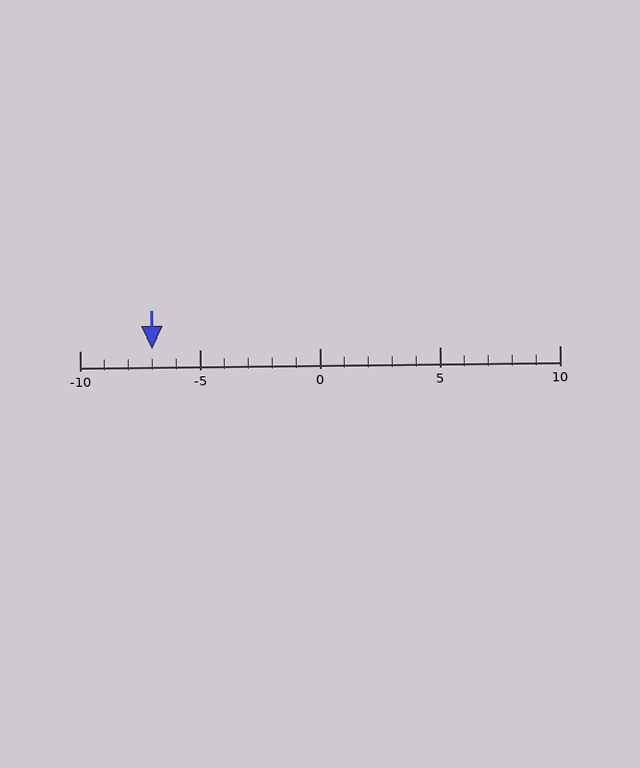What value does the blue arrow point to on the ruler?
The blue arrow points to approximately -7.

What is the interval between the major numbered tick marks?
The major tick marks are spaced 5 units apart.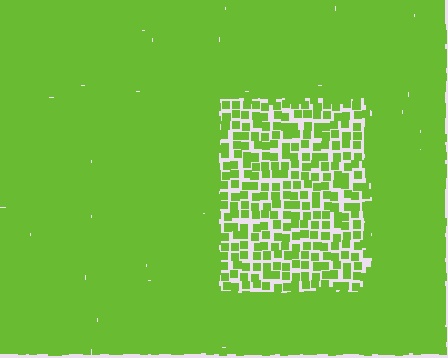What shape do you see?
I see a rectangle.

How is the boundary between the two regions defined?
The boundary is defined by a change in element density (approximately 2.7x ratio). All elements are the same color, size, and shape.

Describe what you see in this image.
The image contains small lime elements arranged at two different densities. A rectangle-shaped region is visible where the elements are less densely packed than the surrounding area.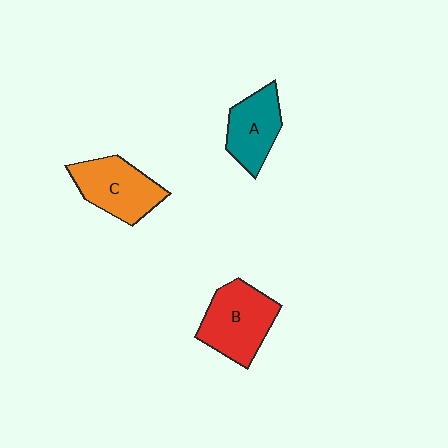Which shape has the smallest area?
Shape A (teal).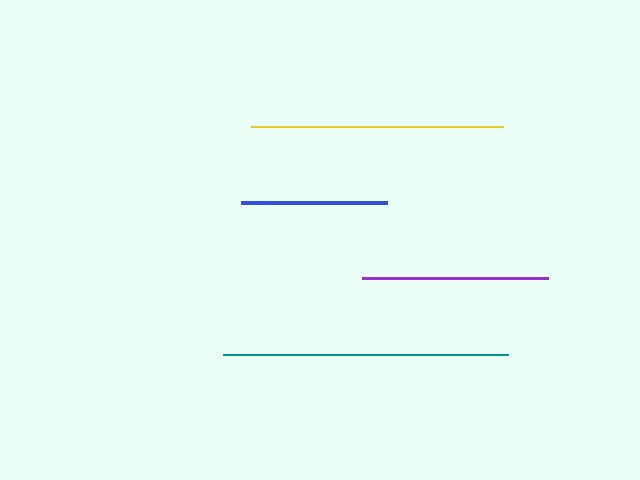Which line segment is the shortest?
The blue line is the shortest at approximately 146 pixels.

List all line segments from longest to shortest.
From longest to shortest: teal, yellow, purple, blue.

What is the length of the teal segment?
The teal segment is approximately 285 pixels long.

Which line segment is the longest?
The teal line is the longest at approximately 285 pixels.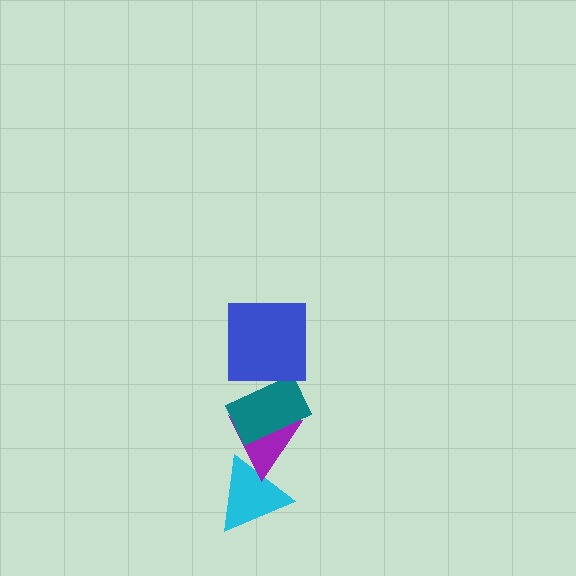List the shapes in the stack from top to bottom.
From top to bottom: the blue square, the teal rectangle, the purple triangle, the cyan triangle.